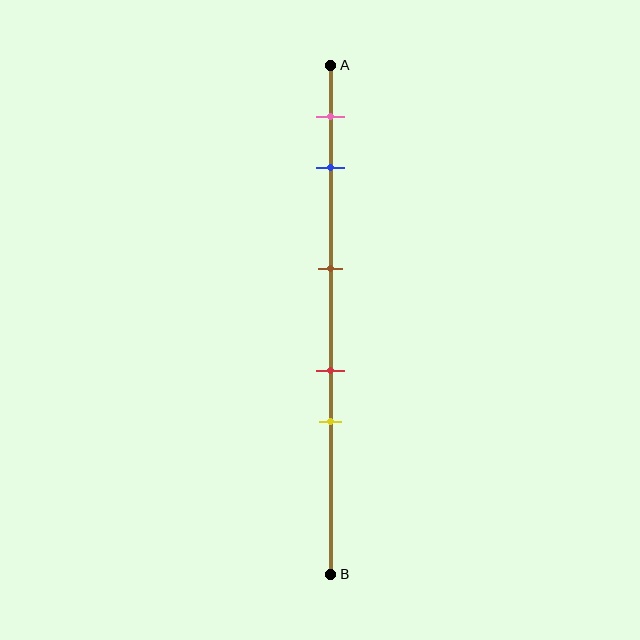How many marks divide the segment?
There are 5 marks dividing the segment.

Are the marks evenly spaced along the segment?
No, the marks are not evenly spaced.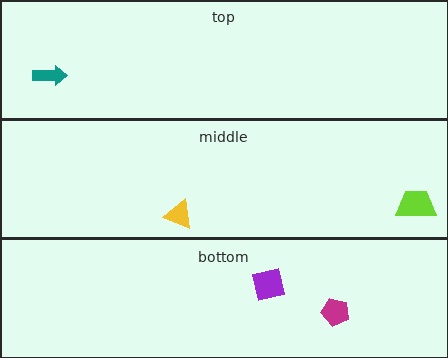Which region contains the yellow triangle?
The middle region.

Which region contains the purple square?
The bottom region.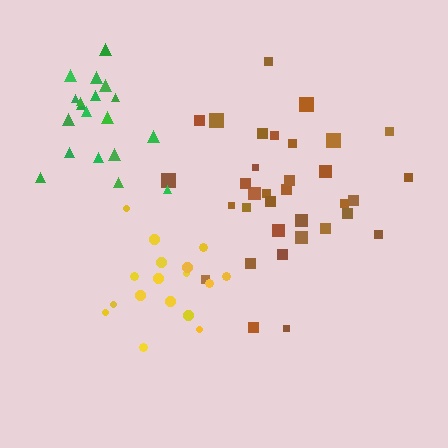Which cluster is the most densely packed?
Yellow.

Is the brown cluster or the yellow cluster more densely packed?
Yellow.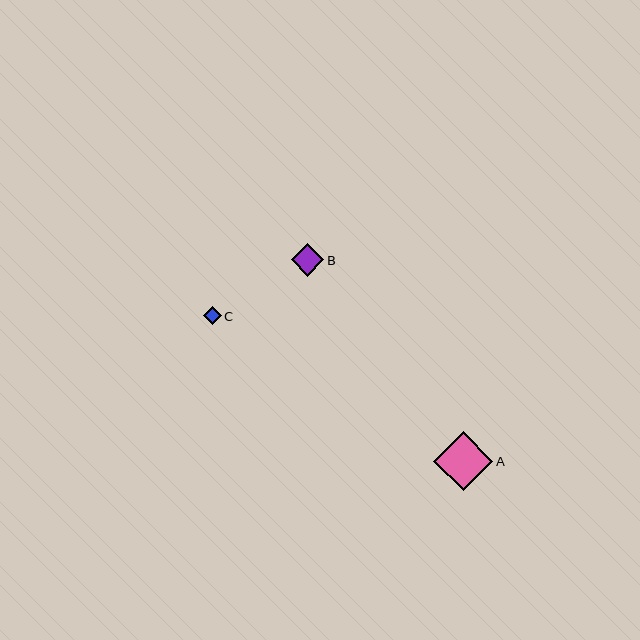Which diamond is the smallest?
Diamond C is the smallest with a size of approximately 18 pixels.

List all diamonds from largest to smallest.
From largest to smallest: A, B, C.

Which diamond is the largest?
Diamond A is the largest with a size of approximately 59 pixels.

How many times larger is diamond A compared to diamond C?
Diamond A is approximately 3.3 times the size of diamond C.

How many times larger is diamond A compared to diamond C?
Diamond A is approximately 3.3 times the size of diamond C.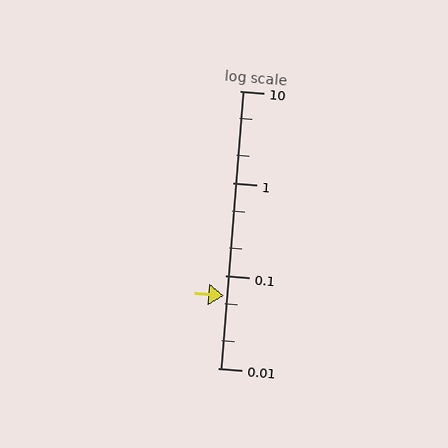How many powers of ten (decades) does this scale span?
The scale spans 3 decades, from 0.01 to 10.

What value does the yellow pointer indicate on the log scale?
The pointer indicates approximately 0.06.